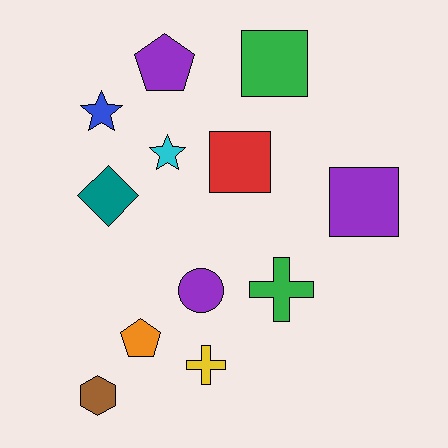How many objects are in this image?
There are 12 objects.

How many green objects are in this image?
There are 2 green objects.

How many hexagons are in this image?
There is 1 hexagon.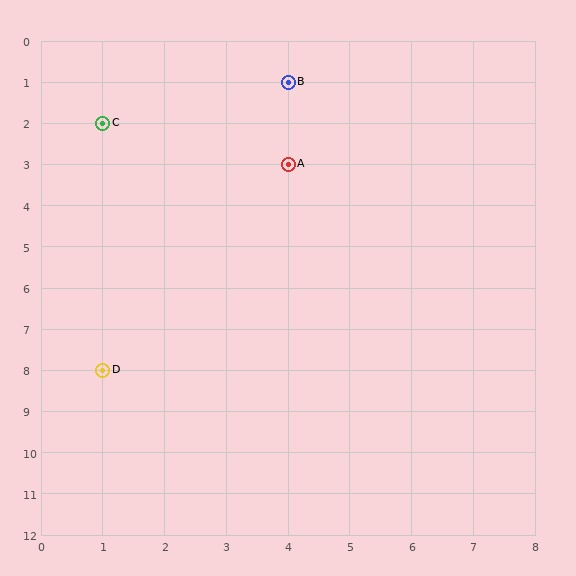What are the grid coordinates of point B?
Point B is at grid coordinates (4, 1).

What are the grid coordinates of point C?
Point C is at grid coordinates (1, 2).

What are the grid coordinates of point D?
Point D is at grid coordinates (1, 8).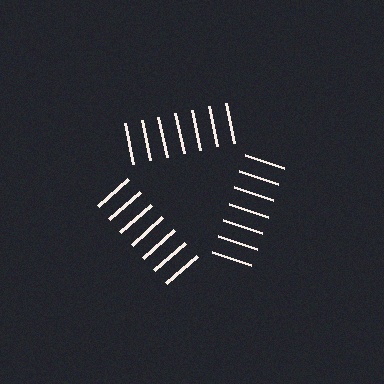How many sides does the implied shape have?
3 sides — the line-ends trace a triangle.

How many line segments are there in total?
21 — 7 along each of the 3 edges.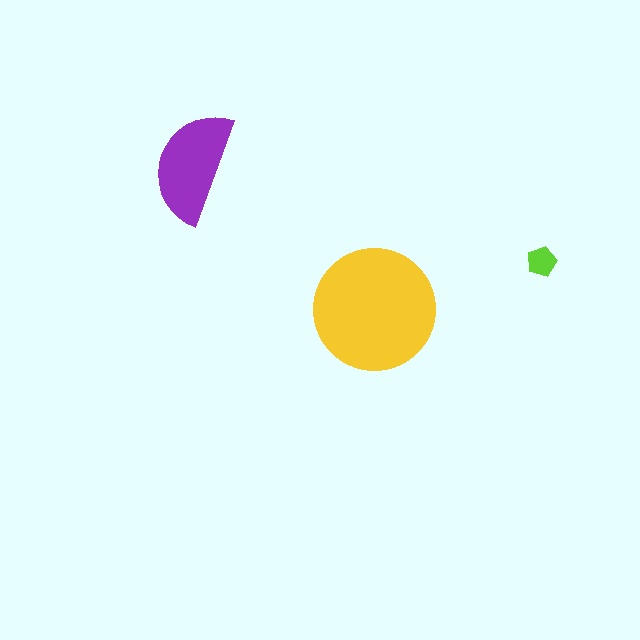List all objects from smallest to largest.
The lime pentagon, the purple semicircle, the yellow circle.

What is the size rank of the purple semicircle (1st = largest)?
2nd.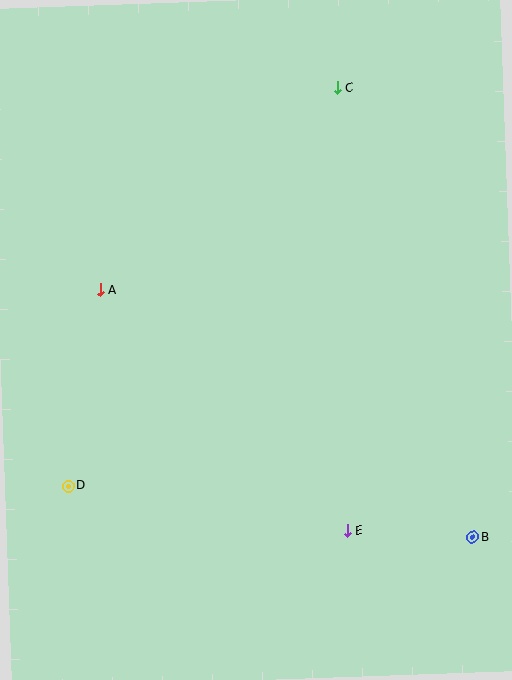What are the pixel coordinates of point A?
Point A is at (101, 290).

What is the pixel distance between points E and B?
The distance between E and B is 126 pixels.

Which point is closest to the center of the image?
Point A at (101, 290) is closest to the center.